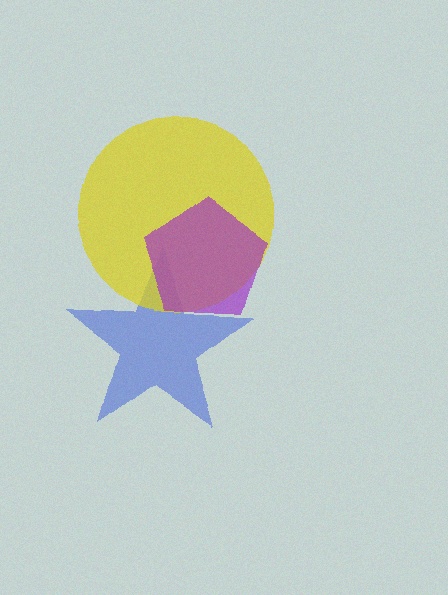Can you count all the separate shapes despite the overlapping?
Yes, there are 3 separate shapes.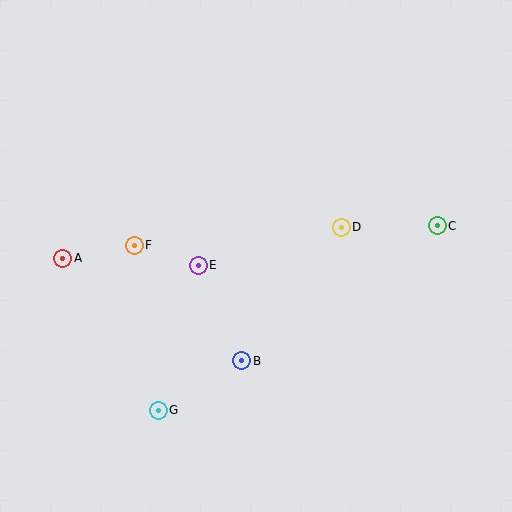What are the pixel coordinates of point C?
Point C is at (437, 226).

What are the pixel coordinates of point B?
Point B is at (242, 361).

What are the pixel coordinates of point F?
Point F is at (134, 245).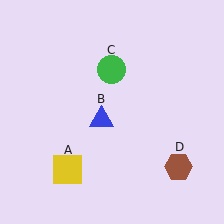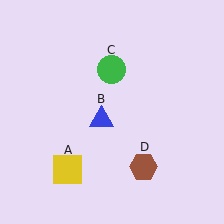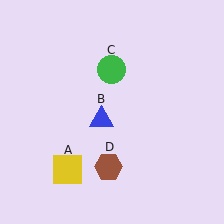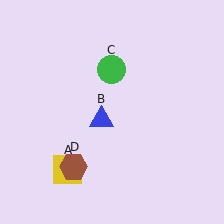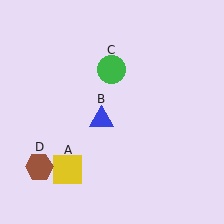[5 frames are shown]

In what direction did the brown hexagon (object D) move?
The brown hexagon (object D) moved left.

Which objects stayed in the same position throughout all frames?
Yellow square (object A) and blue triangle (object B) and green circle (object C) remained stationary.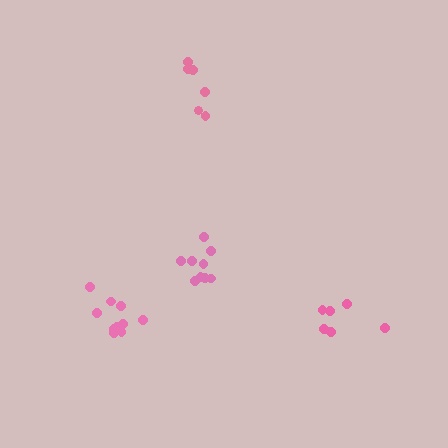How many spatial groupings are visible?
There are 4 spatial groupings.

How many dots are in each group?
Group 1: 9 dots, Group 2: 6 dots, Group 3: 11 dots, Group 4: 6 dots (32 total).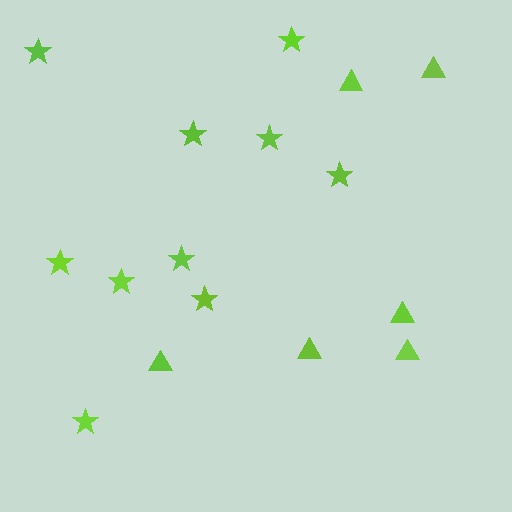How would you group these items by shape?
There are 2 groups: one group of stars (10) and one group of triangles (6).